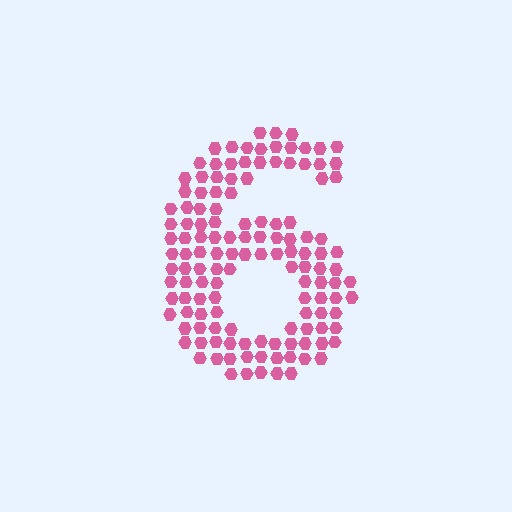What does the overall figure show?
The overall figure shows the digit 6.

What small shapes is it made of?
It is made of small hexagons.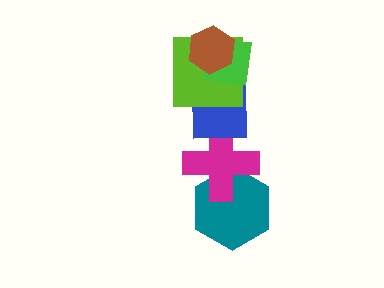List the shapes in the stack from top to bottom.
From top to bottom: the brown hexagon, the green square, the lime square, the blue square, the magenta cross, the teal hexagon.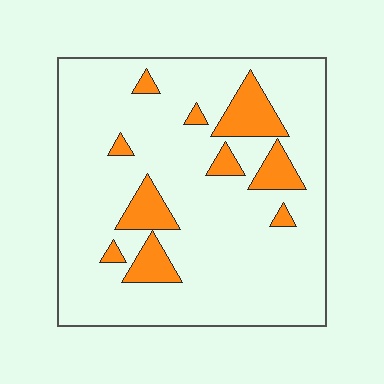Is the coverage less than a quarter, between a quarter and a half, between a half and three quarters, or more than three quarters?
Less than a quarter.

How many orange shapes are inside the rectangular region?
10.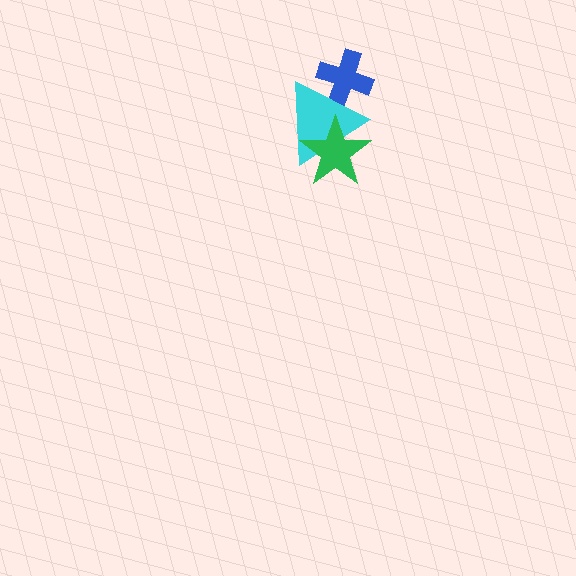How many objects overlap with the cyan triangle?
2 objects overlap with the cyan triangle.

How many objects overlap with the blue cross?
1 object overlaps with the blue cross.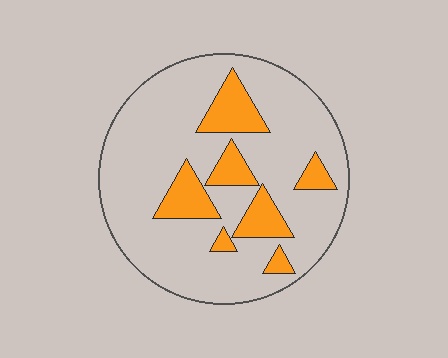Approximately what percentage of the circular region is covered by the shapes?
Approximately 20%.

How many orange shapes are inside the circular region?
7.